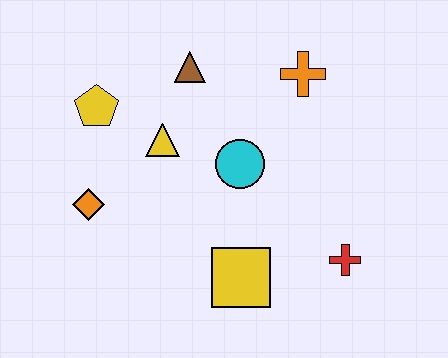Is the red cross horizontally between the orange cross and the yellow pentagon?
No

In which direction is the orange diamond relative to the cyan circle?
The orange diamond is to the left of the cyan circle.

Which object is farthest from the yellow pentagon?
The red cross is farthest from the yellow pentagon.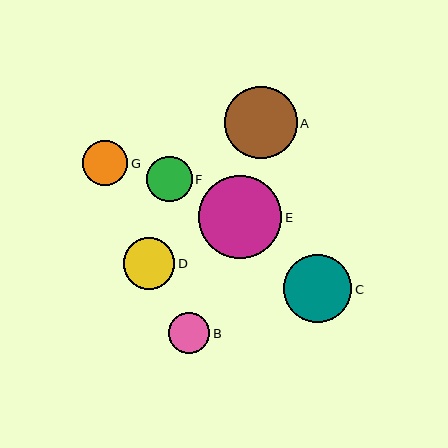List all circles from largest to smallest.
From largest to smallest: E, A, C, D, F, G, B.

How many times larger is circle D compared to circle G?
Circle D is approximately 1.1 times the size of circle G.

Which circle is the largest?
Circle E is the largest with a size of approximately 83 pixels.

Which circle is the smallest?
Circle B is the smallest with a size of approximately 41 pixels.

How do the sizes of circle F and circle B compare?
Circle F and circle B are approximately the same size.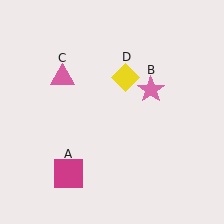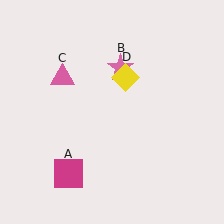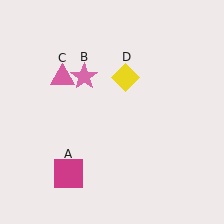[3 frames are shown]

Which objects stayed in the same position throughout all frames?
Magenta square (object A) and pink triangle (object C) and yellow diamond (object D) remained stationary.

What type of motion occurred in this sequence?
The pink star (object B) rotated counterclockwise around the center of the scene.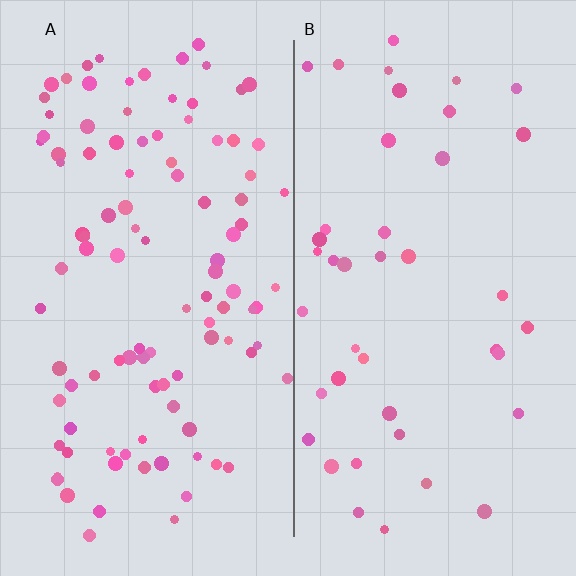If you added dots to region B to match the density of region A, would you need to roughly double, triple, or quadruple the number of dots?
Approximately double.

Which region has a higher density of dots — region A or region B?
A (the left).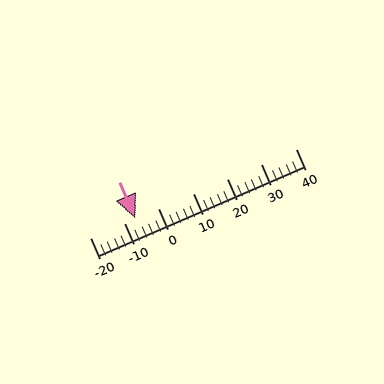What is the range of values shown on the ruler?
The ruler shows values from -20 to 40.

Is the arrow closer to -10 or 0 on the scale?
The arrow is closer to -10.